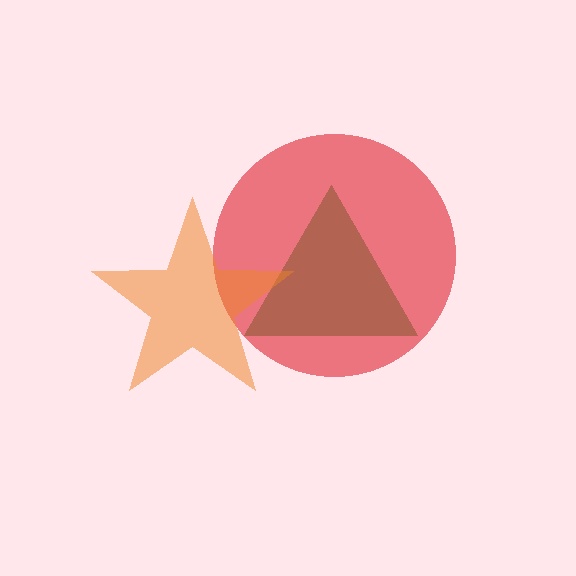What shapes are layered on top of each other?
The layered shapes are: a red circle, a brown triangle, an orange star.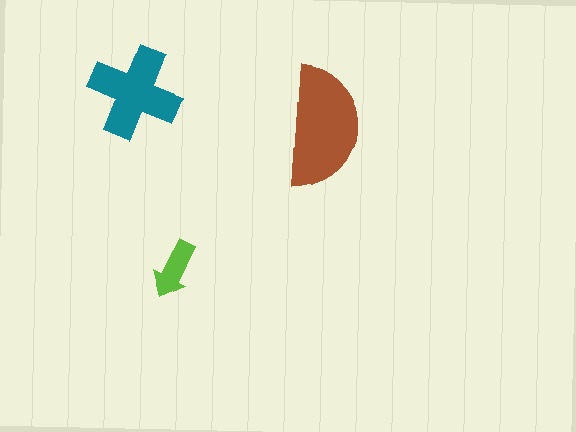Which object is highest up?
The teal cross is topmost.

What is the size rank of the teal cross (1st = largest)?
2nd.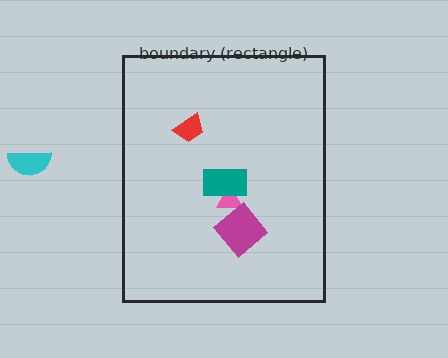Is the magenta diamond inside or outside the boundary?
Inside.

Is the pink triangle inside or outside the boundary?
Inside.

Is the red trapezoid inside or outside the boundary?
Inside.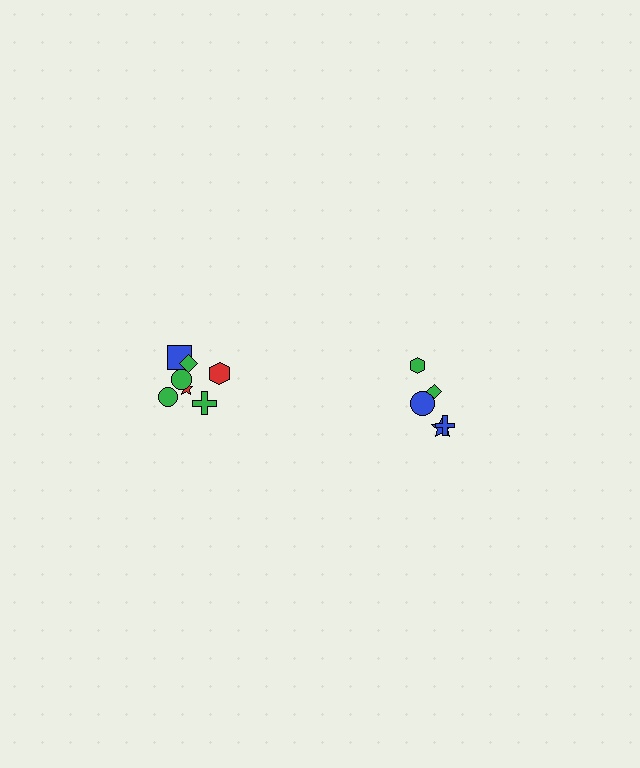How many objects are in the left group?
There are 7 objects.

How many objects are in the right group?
There are 5 objects.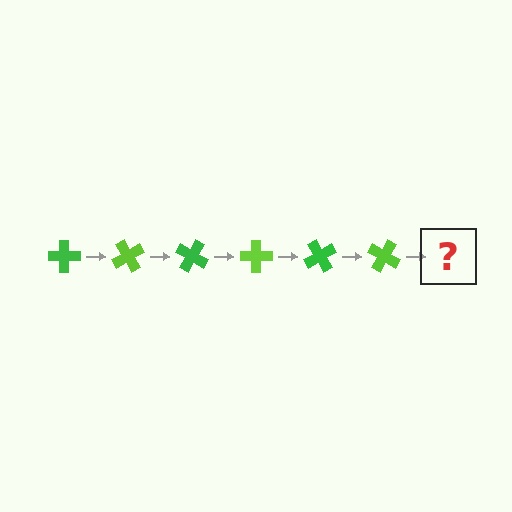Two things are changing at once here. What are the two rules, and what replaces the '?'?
The two rules are that it rotates 60 degrees each step and the color cycles through green and lime. The '?' should be a green cross, rotated 360 degrees from the start.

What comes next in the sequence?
The next element should be a green cross, rotated 360 degrees from the start.